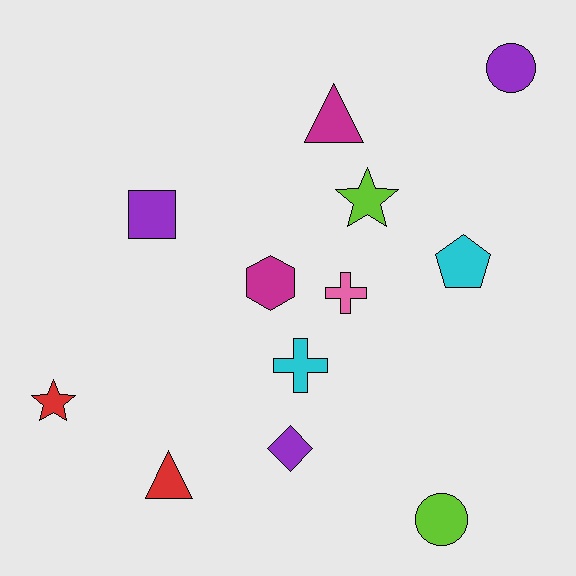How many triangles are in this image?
There are 2 triangles.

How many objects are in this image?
There are 12 objects.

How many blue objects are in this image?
There are no blue objects.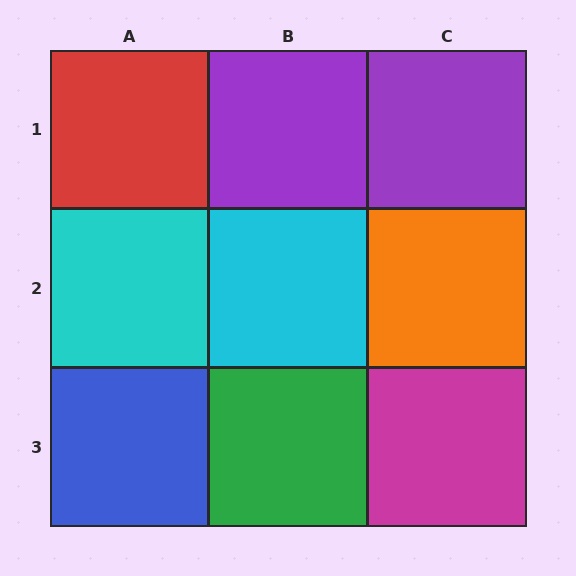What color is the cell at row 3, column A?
Blue.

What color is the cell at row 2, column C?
Orange.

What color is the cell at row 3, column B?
Green.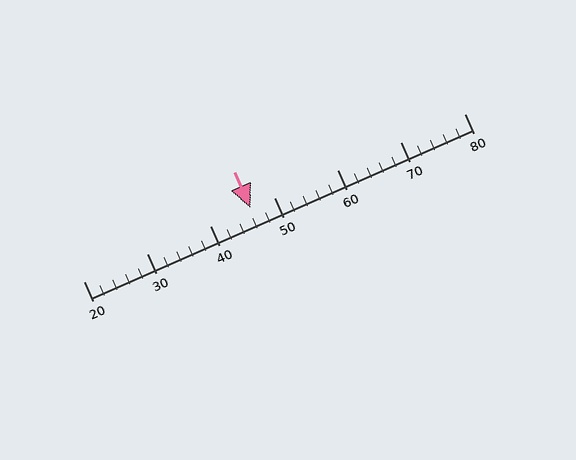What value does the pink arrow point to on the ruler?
The pink arrow points to approximately 46.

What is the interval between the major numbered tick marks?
The major tick marks are spaced 10 units apart.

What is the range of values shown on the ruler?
The ruler shows values from 20 to 80.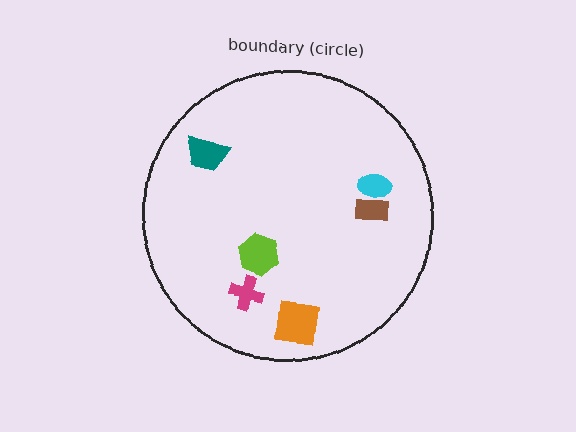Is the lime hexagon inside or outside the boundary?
Inside.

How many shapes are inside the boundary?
6 inside, 0 outside.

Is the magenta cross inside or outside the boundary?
Inside.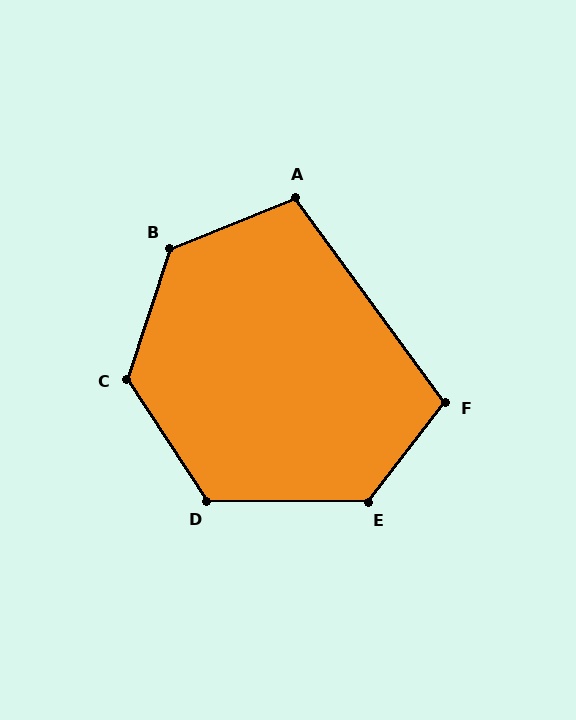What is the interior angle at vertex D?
Approximately 124 degrees (obtuse).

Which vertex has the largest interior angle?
B, at approximately 130 degrees.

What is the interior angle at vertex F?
Approximately 106 degrees (obtuse).